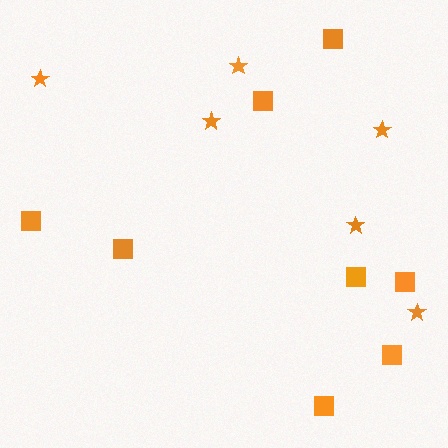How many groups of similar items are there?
There are 2 groups: one group of stars (6) and one group of squares (8).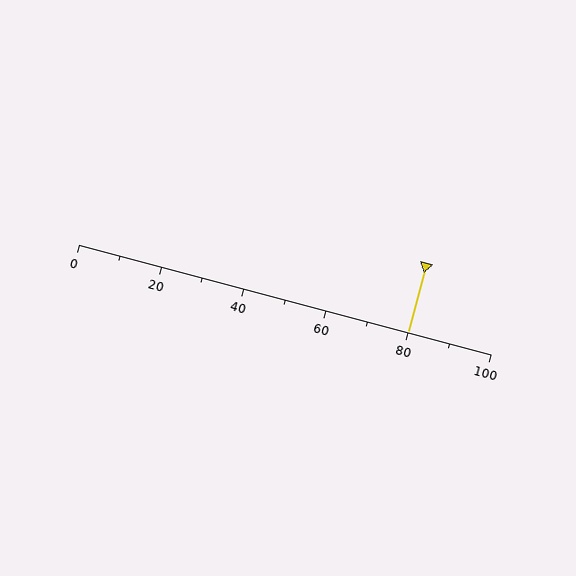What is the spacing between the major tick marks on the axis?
The major ticks are spaced 20 apart.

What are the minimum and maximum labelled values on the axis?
The axis runs from 0 to 100.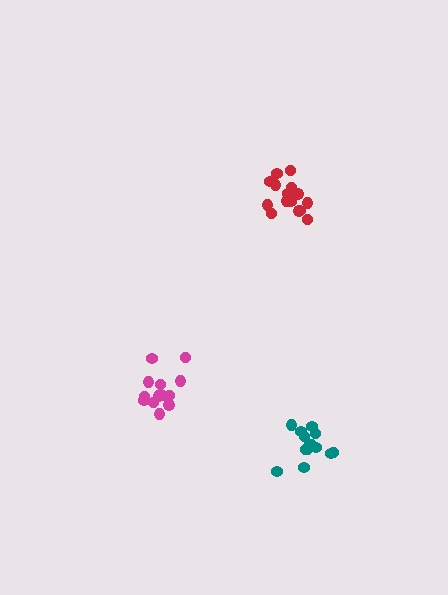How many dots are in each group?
Group 1: 15 dots, Group 2: 13 dots, Group 3: 15 dots (43 total).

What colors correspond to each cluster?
The clusters are colored: teal, magenta, red.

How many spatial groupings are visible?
There are 3 spatial groupings.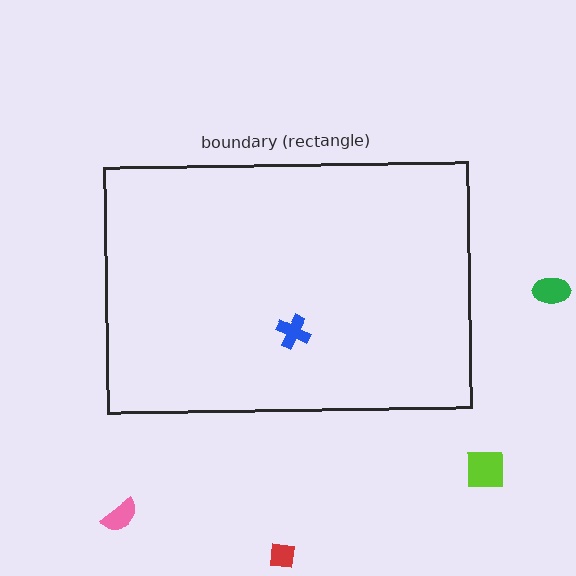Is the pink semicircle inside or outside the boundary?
Outside.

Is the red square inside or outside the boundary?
Outside.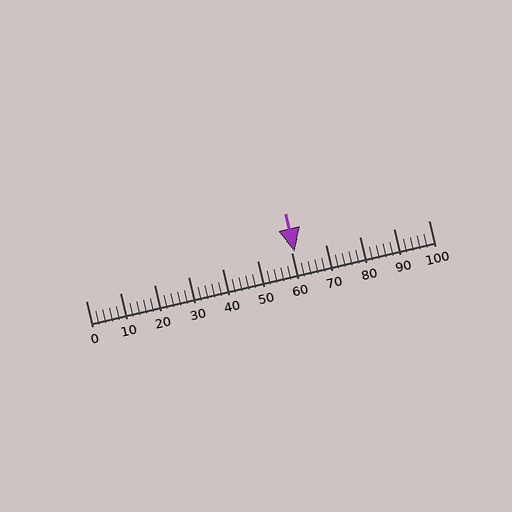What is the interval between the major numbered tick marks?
The major tick marks are spaced 10 units apart.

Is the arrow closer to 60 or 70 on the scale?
The arrow is closer to 60.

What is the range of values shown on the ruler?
The ruler shows values from 0 to 100.